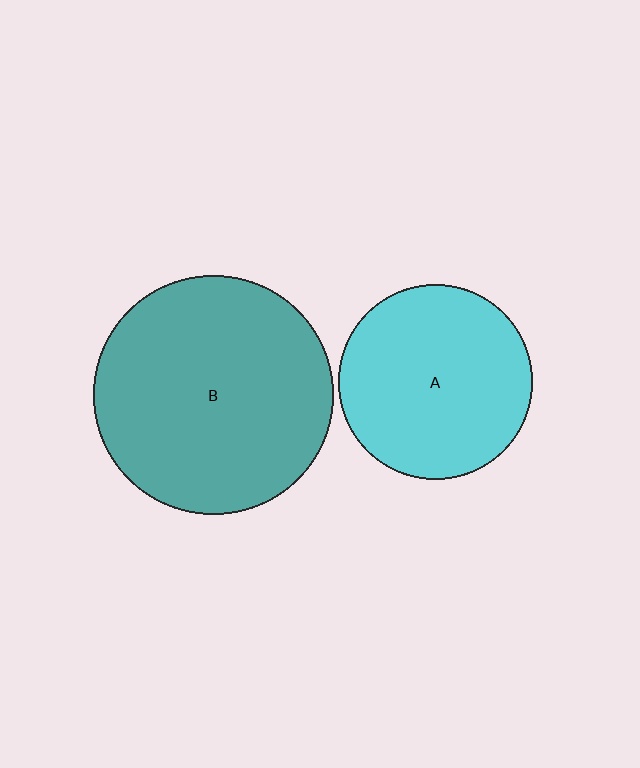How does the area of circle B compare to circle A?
Approximately 1.5 times.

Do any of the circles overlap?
No, none of the circles overlap.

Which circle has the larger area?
Circle B (teal).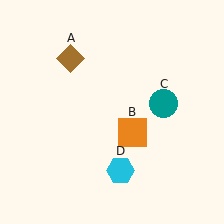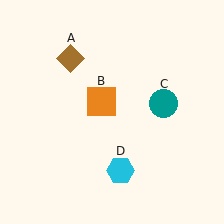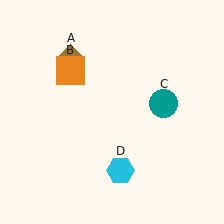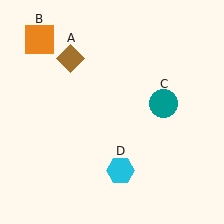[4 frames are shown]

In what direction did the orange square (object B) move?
The orange square (object B) moved up and to the left.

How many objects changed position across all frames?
1 object changed position: orange square (object B).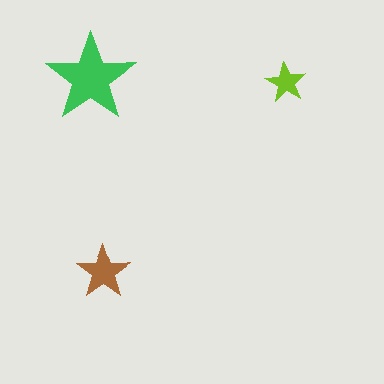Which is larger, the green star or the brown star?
The green one.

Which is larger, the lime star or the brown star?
The brown one.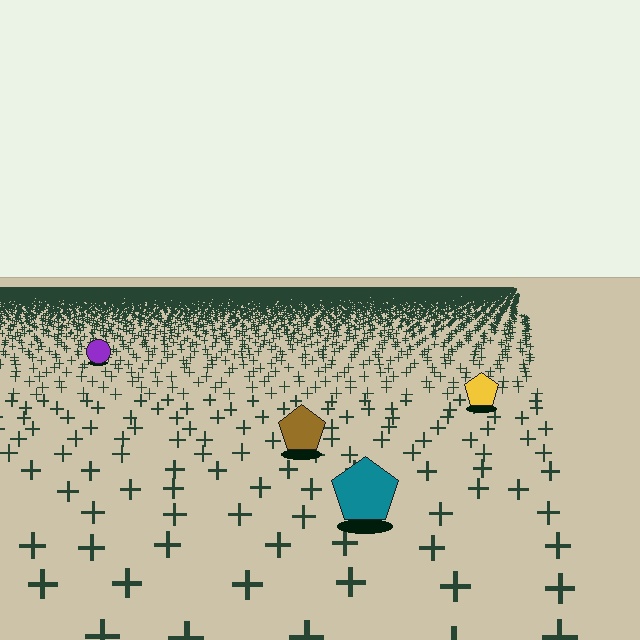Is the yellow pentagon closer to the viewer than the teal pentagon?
No. The teal pentagon is closer — you can tell from the texture gradient: the ground texture is coarser near it.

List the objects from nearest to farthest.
From nearest to farthest: the teal pentagon, the brown pentagon, the yellow pentagon, the purple circle.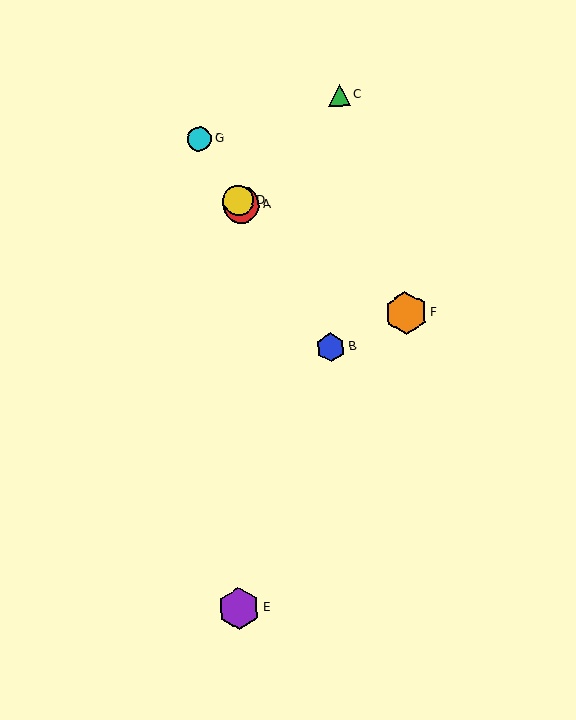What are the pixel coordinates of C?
Object C is at (340, 95).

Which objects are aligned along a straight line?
Objects A, B, D, G are aligned along a straight line.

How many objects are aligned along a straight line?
4 objects (A, B, D, G) are aligned along a straight line.